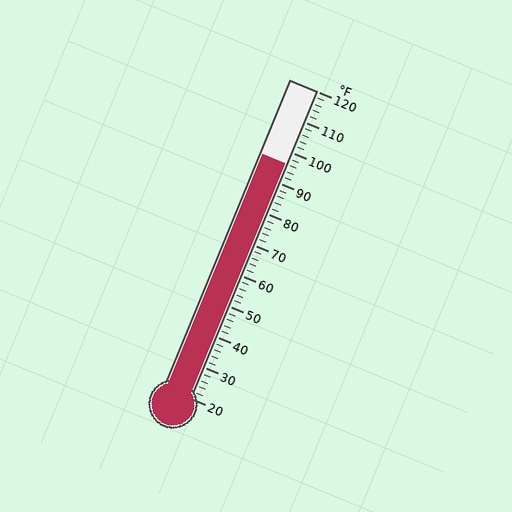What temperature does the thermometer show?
The thermometer shows approximately 96°F.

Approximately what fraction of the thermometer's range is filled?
The thermometer is filled to approximately 75% of its range.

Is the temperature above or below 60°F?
The temperature is above 60°F.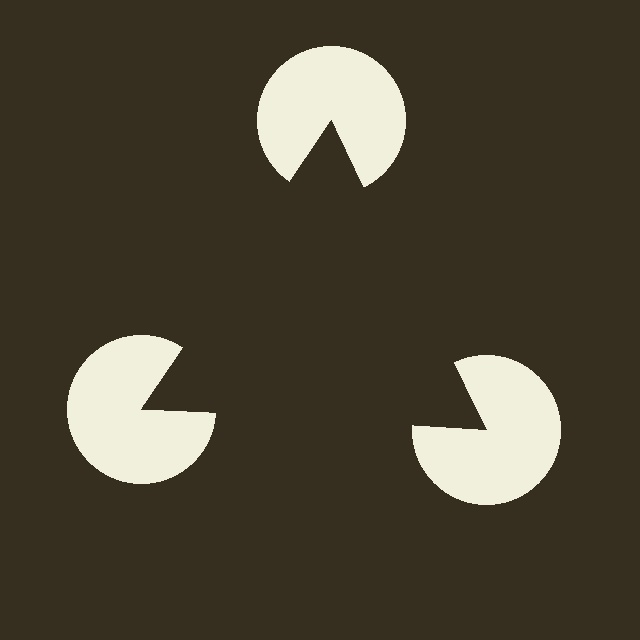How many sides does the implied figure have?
3 sides.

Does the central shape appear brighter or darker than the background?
It typically appears slightly darker than the background, even though no actual brightness change is drawn.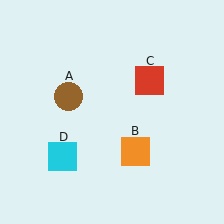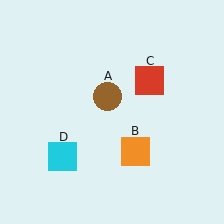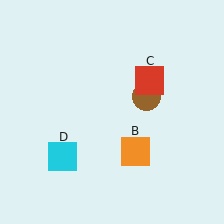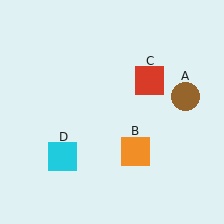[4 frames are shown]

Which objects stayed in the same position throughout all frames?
Orange square (object B) and red square (object C) and cyan square (object D) remained stationary.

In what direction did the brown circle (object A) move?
The brown circle (object A) moved right.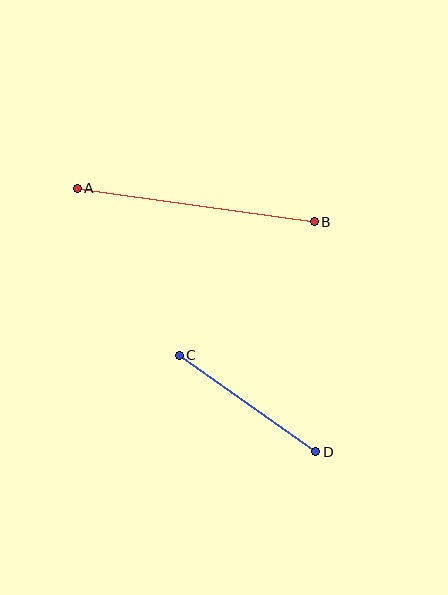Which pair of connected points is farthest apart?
Points A and B are farthest apart.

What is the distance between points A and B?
The distance is approximately 239 pixels.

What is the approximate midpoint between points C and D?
The midpoint is at approximately (248, 404) pixels.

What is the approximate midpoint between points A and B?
The midpoint is at approximately (196, 205) pixels.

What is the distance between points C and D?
The distance is approximately 167 pixels.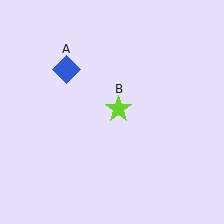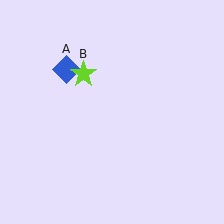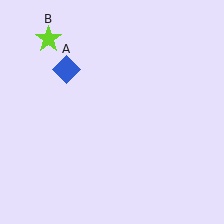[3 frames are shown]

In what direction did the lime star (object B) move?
The lime star (object B) moved up and to the left.